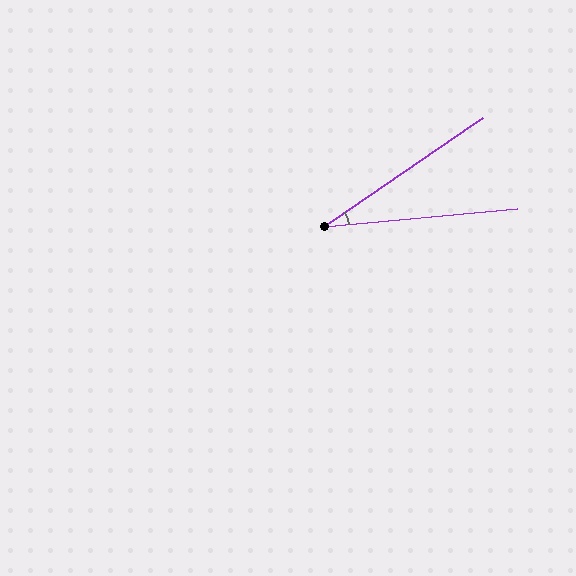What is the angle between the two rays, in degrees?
Approximately 29 degrees.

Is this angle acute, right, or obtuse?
It is acute.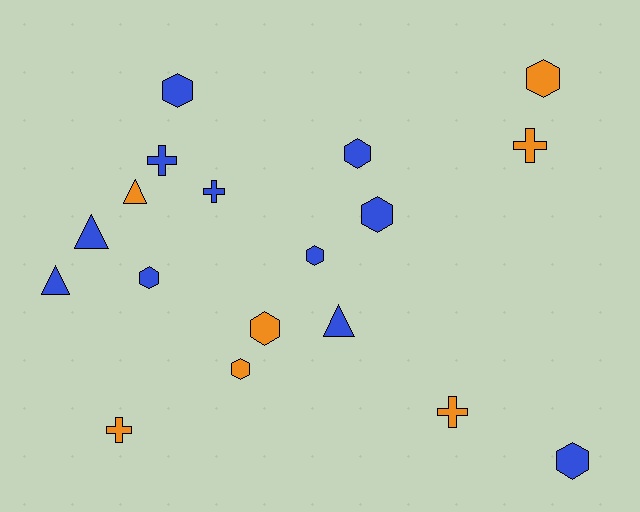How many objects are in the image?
There are 18 objects.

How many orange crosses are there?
There are 3 orange crosses.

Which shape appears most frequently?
Hexagon, with 9 objects.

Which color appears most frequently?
Blue, with 11 objects.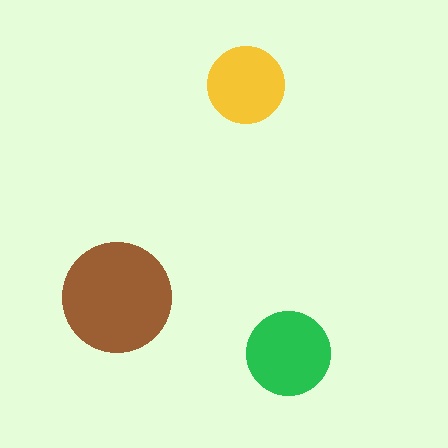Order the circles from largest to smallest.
the brown one, the green one, the yellow one.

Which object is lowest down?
The green circle is bottommost.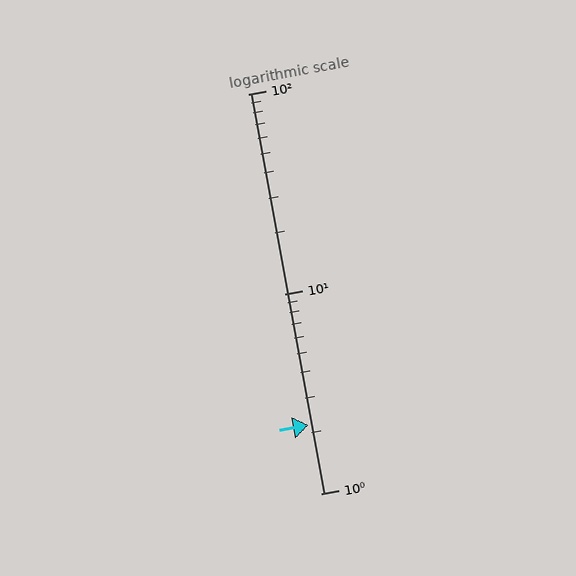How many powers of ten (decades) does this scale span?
The scale spans 2 decades, from 1 to 100.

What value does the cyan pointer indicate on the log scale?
The pointer indicates approximately 2.2.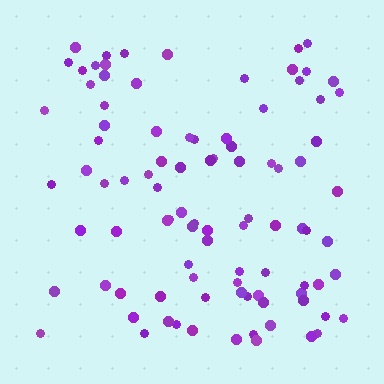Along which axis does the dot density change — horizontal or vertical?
Horizontal.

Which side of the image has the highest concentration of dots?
The right.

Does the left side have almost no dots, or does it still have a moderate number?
Still a moderate number, just noticeably fewer than the right.